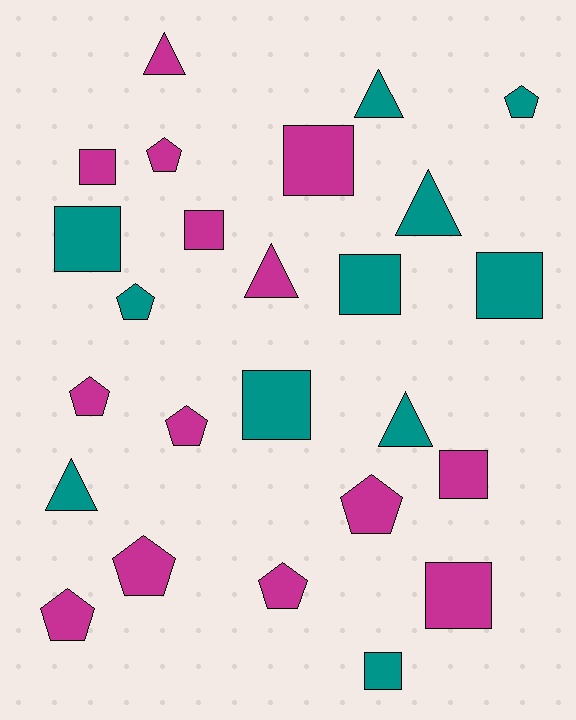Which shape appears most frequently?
Square, with 10 objects.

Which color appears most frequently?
Magenta, with 14 objects.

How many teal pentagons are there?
There are 2 teal pentagons.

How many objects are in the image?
There are 25 objects.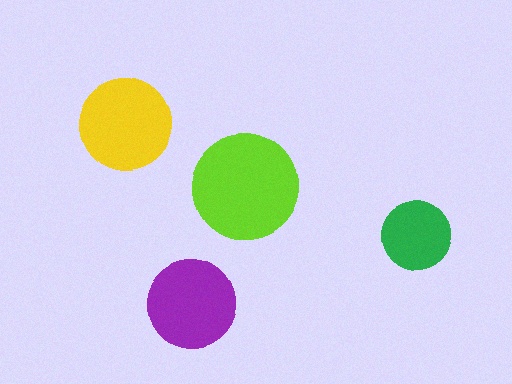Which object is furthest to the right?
The green circle is rightmost.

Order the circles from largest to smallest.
the lime one, the yellow one, the purple one, the green one.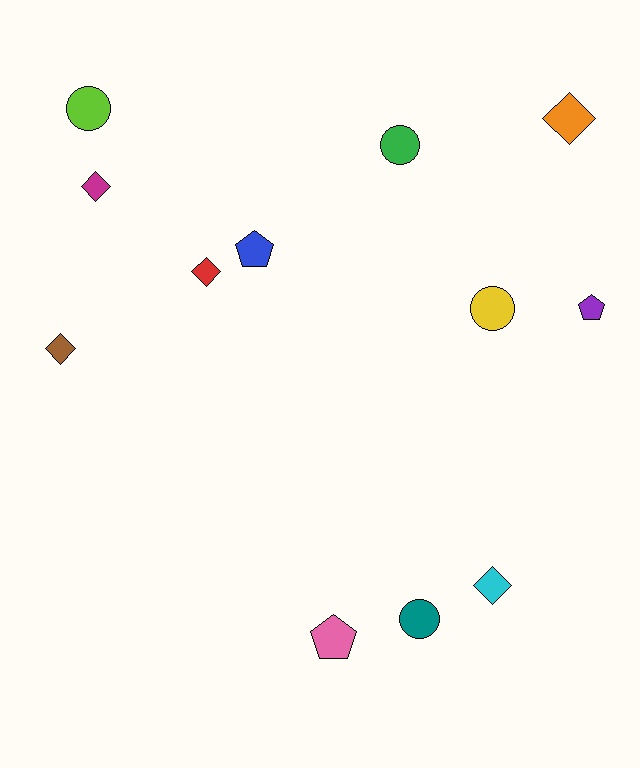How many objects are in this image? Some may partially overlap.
There are 12 objects.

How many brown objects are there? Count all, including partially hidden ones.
There is 1 brown object.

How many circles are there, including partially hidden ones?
There are 4 circles.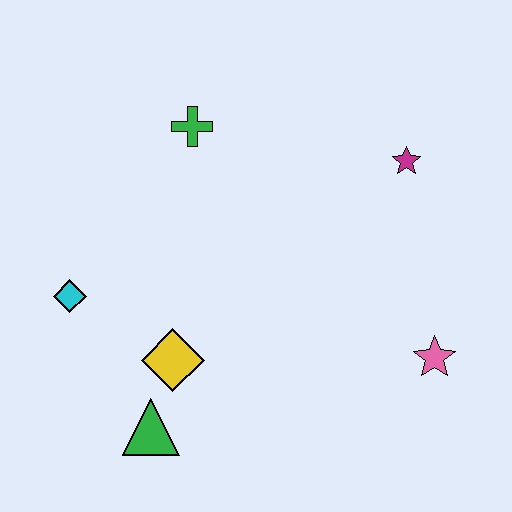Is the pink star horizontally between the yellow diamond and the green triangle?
No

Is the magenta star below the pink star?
No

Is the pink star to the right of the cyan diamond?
Yes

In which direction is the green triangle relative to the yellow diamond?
The green triangle is below the yellow diamond.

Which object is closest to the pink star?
The magenta star is closest to the pink star.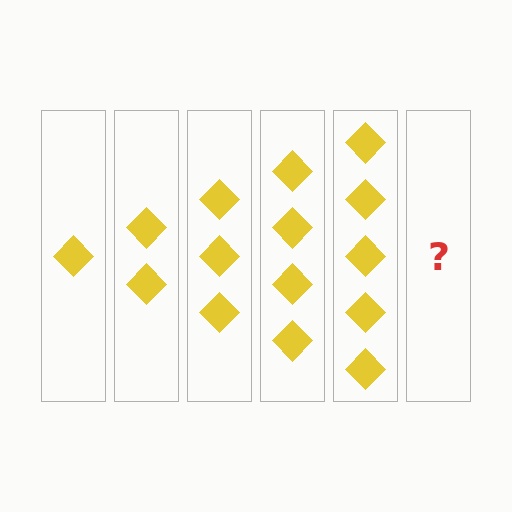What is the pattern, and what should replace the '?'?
The pattern is that each step adds one more diamond. The '?' should be 6 diamonds.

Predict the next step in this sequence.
The next step is 6 diamonds.